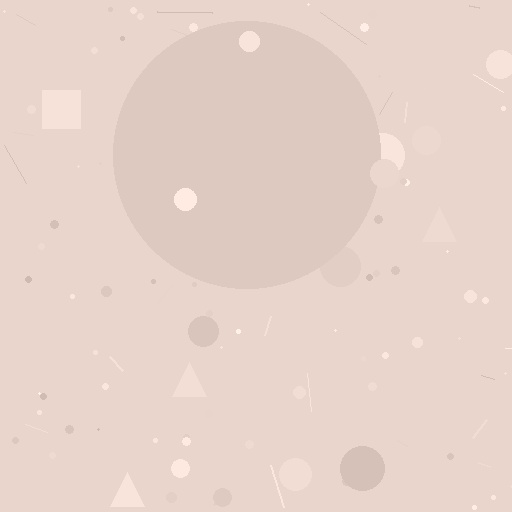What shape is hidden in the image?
A circle is hidden in the image.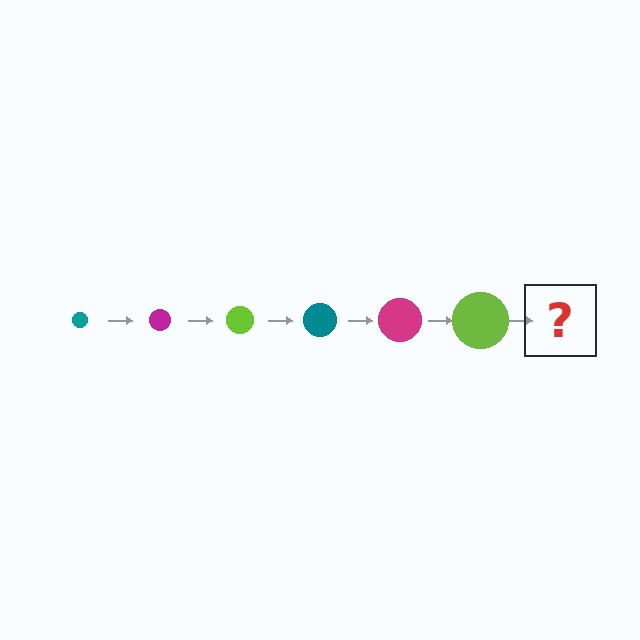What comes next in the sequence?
The next element should be a teal circle, larger than the previous one.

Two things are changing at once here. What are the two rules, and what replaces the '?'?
The two rules are that the circle grows larger each step and the color cycles through teal, magenta, and lime. The '?' should be a teal circle, larger than the previous one.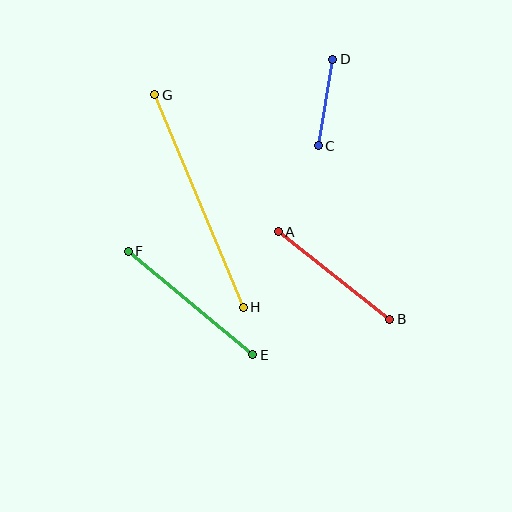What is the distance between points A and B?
The distance is approximately 142 pixels.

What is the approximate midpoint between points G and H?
The midpoint is at approximately (199, 201) pixels.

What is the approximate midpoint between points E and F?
The midpoint is at approximately (191, 303) pixels.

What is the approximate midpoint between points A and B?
The midpoint is at approximately (334, 275) pixels.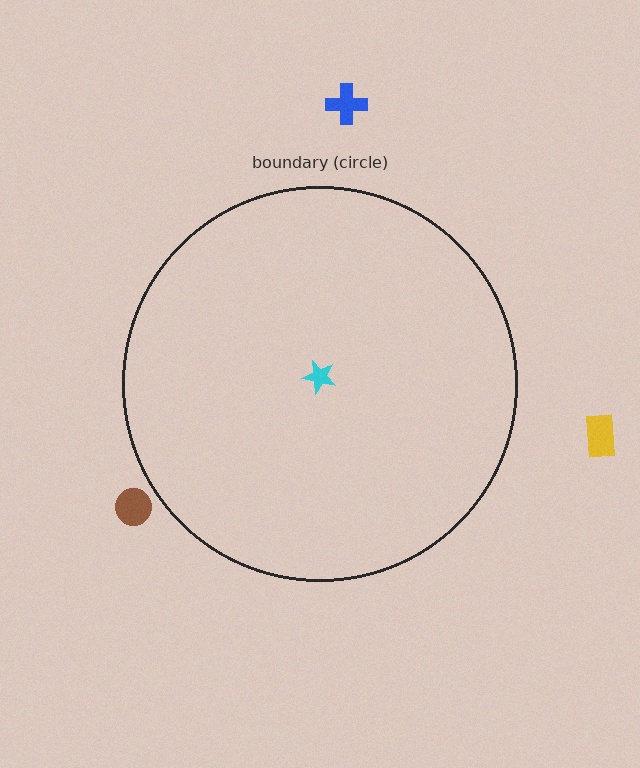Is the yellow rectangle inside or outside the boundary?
Outside.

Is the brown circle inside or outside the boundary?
Outside.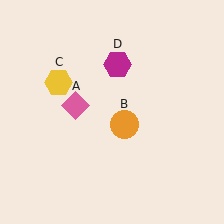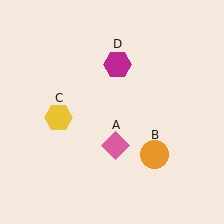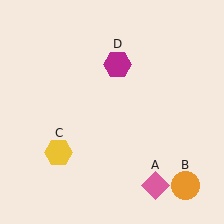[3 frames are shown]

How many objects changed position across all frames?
3 objects changed position: pink diamond (object A), orange circle (object B), yellow hexagon (object C).